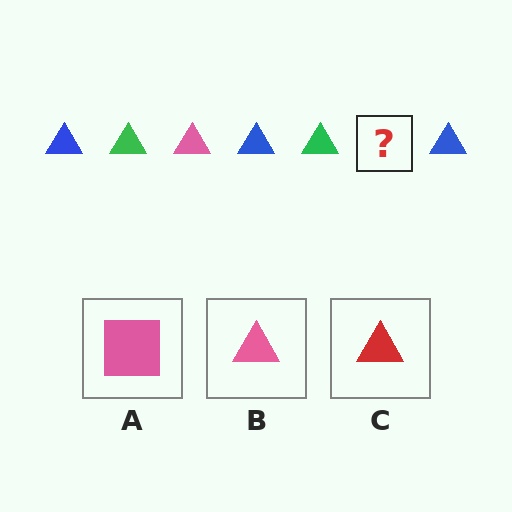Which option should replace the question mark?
Option B.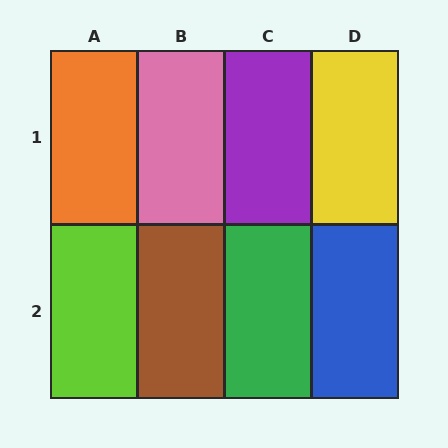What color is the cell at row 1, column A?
Orange.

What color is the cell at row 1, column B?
Pink.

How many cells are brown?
1 cell is brown.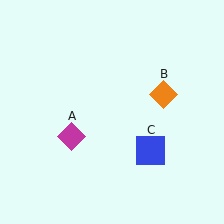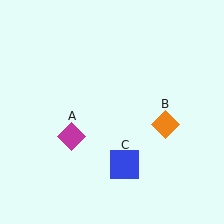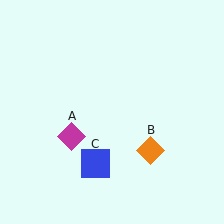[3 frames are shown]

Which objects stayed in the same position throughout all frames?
Magenta diamond (object A) remained stationary.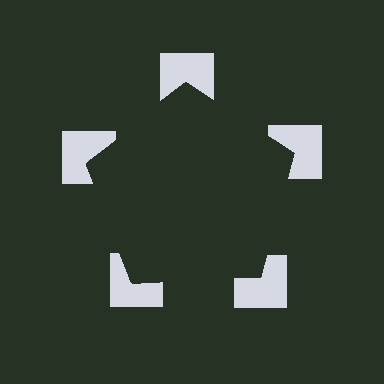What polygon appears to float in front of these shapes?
An illusory pentagon — its edges are inferred from the aligned wedge cuts in the notched squares, not physically drawn.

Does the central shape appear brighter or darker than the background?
It typically appears slightly darker than the background, even though no actual brightness change is drawn.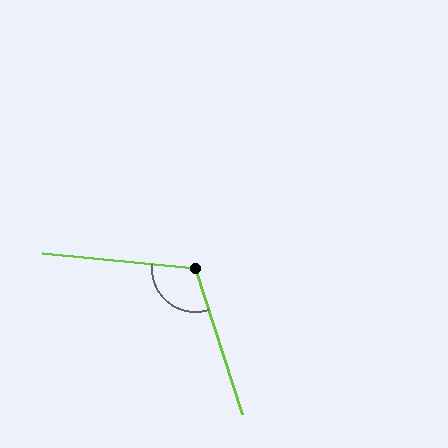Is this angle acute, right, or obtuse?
It is obtuse.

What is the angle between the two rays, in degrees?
Approximately 114 degrees.